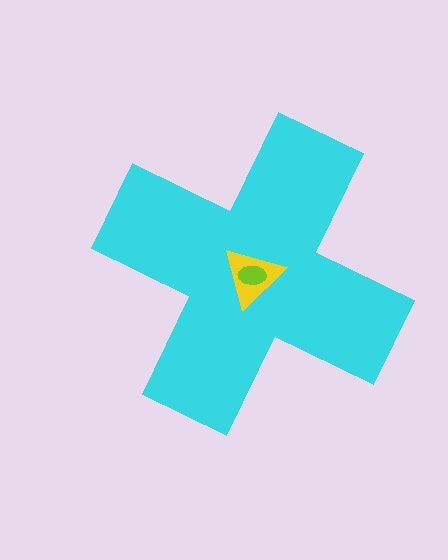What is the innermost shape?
The lime ellipse.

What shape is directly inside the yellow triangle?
The lime ellipse.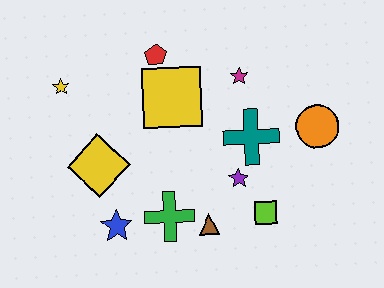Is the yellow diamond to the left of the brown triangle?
Yes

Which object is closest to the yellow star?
The yellow diamond is closest to the yellow star.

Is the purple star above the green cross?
Yes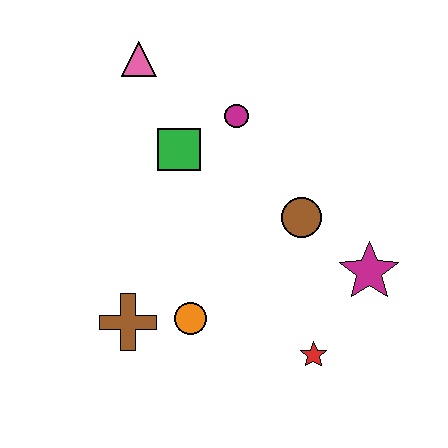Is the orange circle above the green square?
No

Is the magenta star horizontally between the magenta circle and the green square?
No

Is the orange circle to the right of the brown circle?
No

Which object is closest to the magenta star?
The brown circle is closest to the magenta star.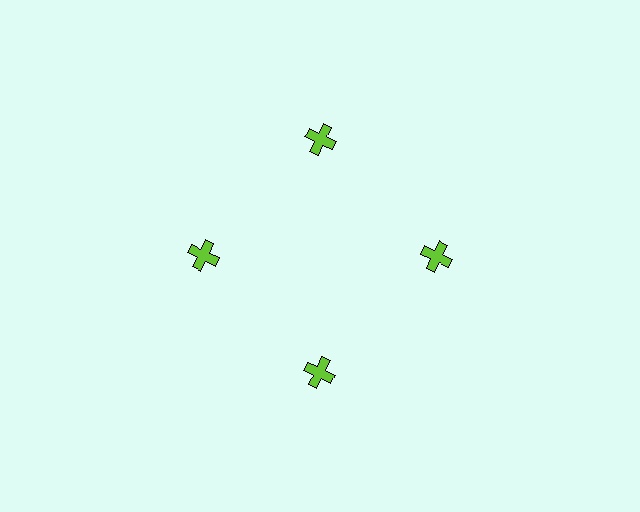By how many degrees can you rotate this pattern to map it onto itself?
The pattern maps onto itself every 90 degrees of rotation.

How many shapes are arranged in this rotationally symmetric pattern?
There are 4 shapes, arranged in 4 groups of 1.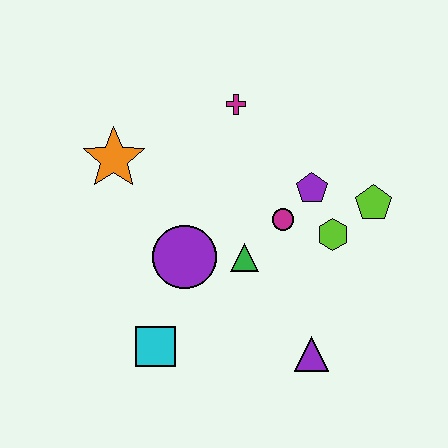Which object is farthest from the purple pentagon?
The cyan square is farthest from the purple pentagon.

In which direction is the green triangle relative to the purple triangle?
The green triangle is above the purple triangle.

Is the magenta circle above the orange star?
No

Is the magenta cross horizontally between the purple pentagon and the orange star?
Yes